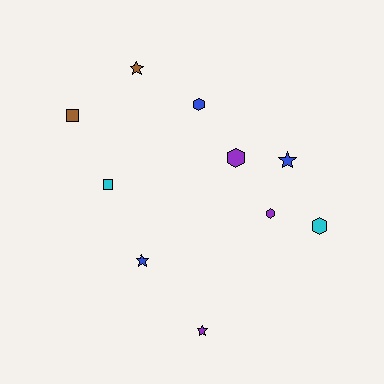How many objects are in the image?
There are 10 objects.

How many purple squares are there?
There are no purple squares.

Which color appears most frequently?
Purple, with 3 objects.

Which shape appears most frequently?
Hexagon, with 4 objects.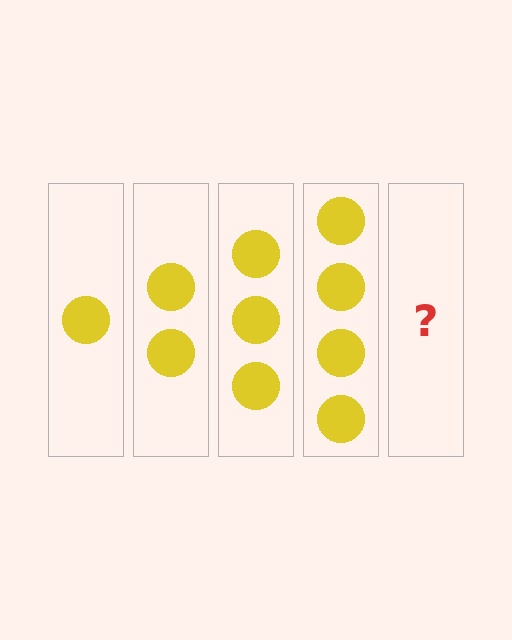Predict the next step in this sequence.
The next step is 5 circles.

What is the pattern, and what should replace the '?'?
The pattern is that each step adds one more circle. The '?' should be 5 circles.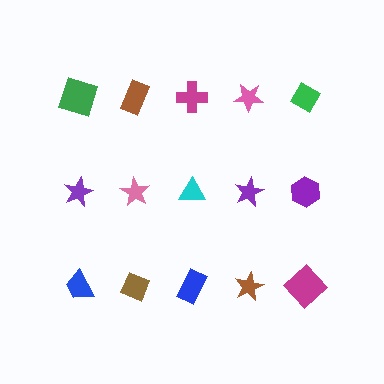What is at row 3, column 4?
A brown star.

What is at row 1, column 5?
A green diamond.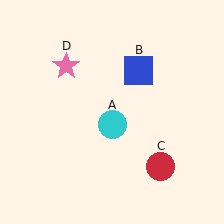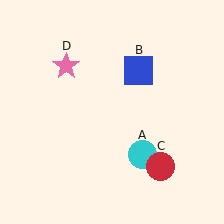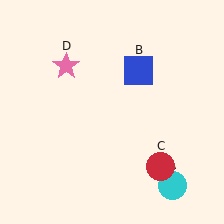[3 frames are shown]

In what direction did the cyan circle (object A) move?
The cyan circle (object A) moved down and to the right.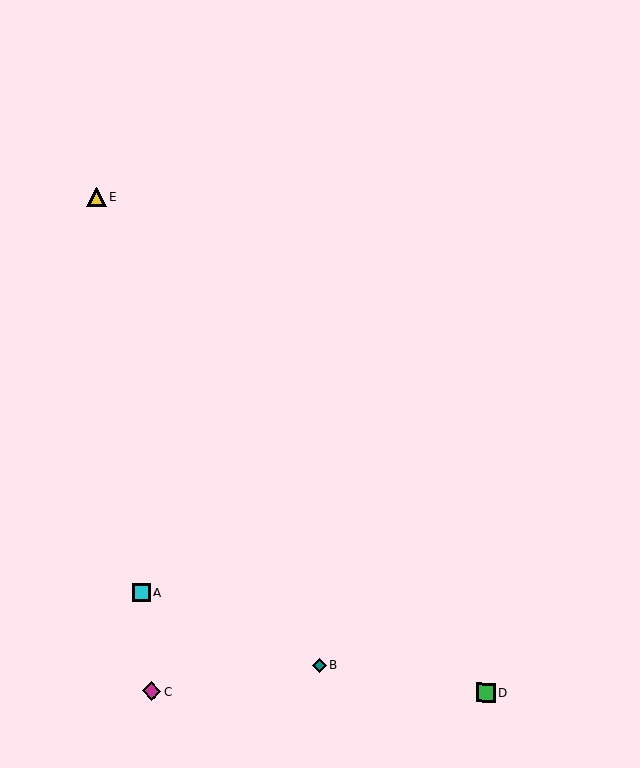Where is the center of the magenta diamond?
The center of the magenta diamond is at (152, 691).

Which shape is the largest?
The yellow triangle (labeled E) is the largest.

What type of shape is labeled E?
Shape E is a yellow triangle.